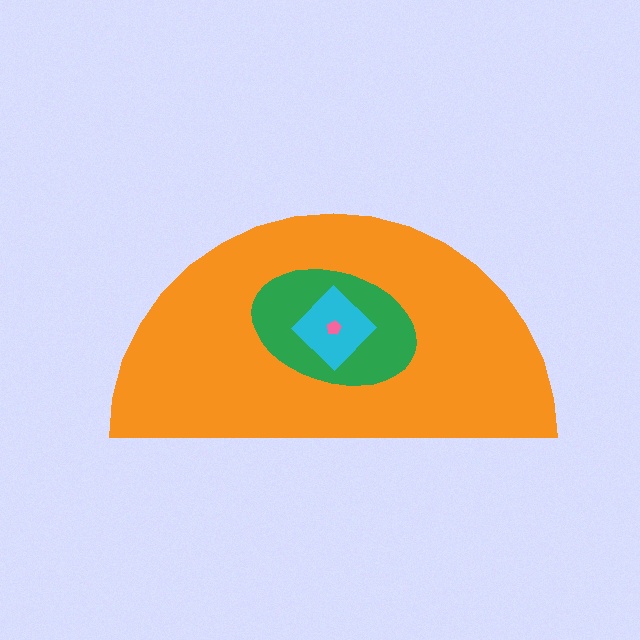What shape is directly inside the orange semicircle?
The green ellipse.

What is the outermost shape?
The orange semicircle.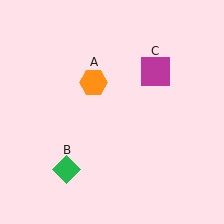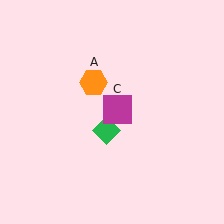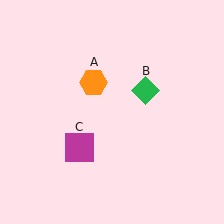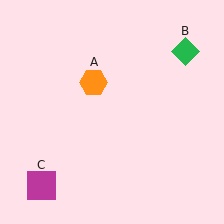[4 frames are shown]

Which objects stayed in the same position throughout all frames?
Orange hexagon (object A) remained stationary.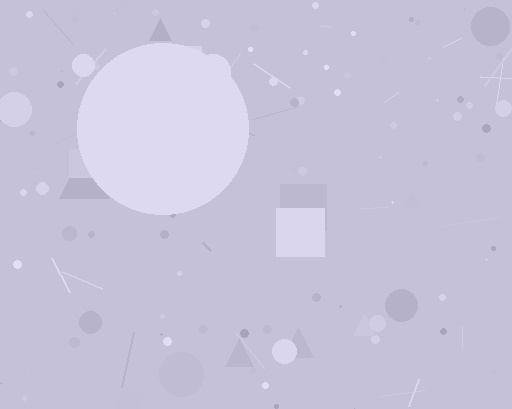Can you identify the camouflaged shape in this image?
The camouflaged shape is a circle.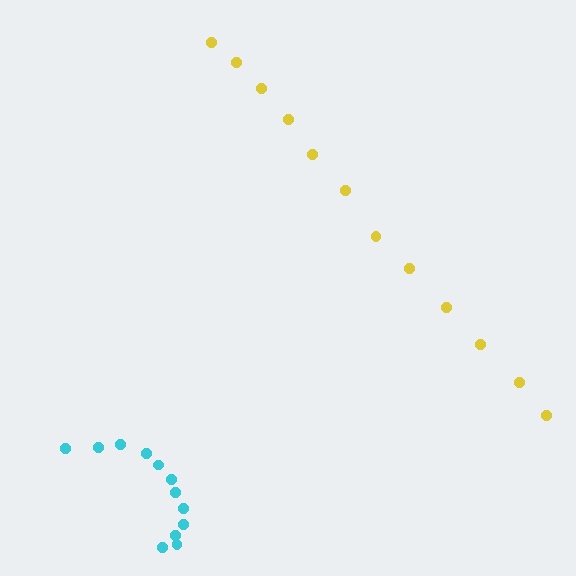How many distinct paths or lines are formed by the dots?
There are 2 distinct paths.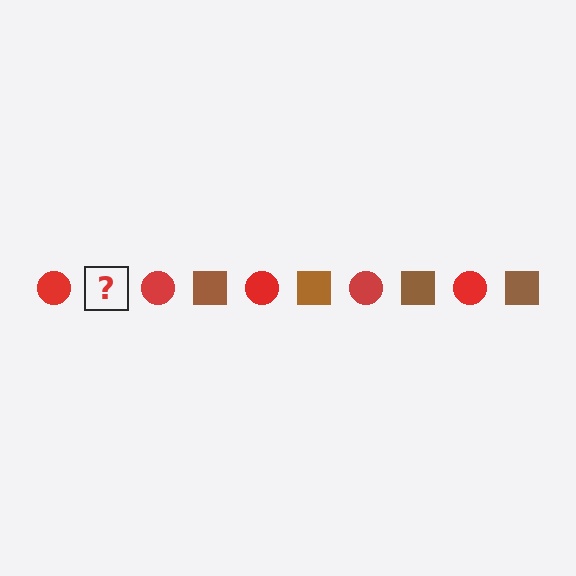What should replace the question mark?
The question mark should be replaced with a brown square.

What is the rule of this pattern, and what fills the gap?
The rule is that the pattern alternates between red circle and brown square. The gap should be filled with a brown square.